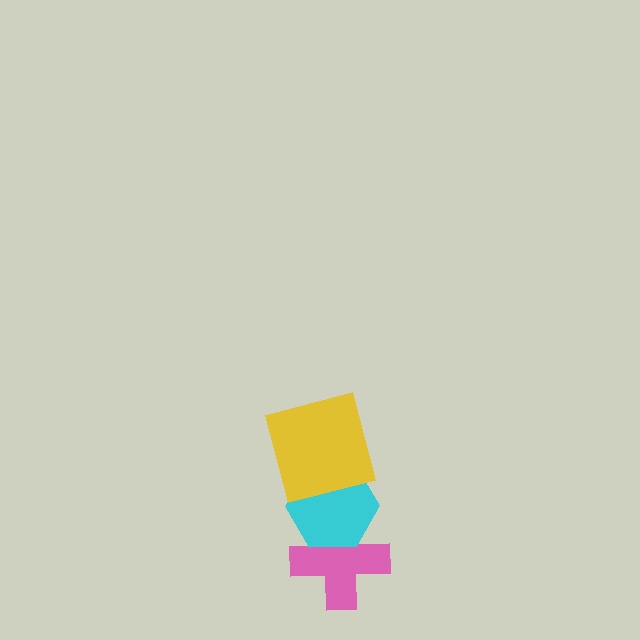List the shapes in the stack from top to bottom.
From top to bottom: the yellow square, the cyan hexagon, the pink cross.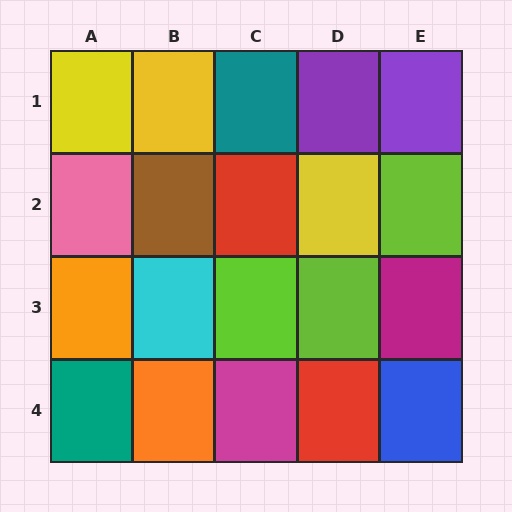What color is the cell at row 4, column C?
Magenta.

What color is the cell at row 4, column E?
Blue.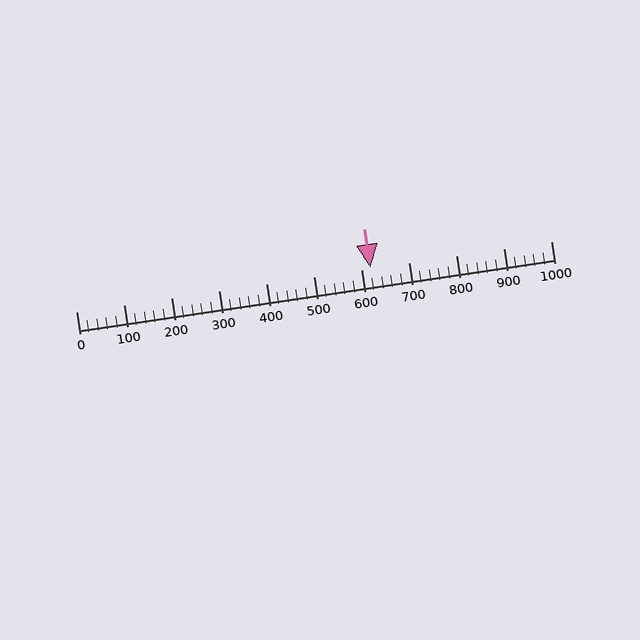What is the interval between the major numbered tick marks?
The major tick marks are spaced 100 units apart.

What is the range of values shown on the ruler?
The ruler shows values from 0 to 1000.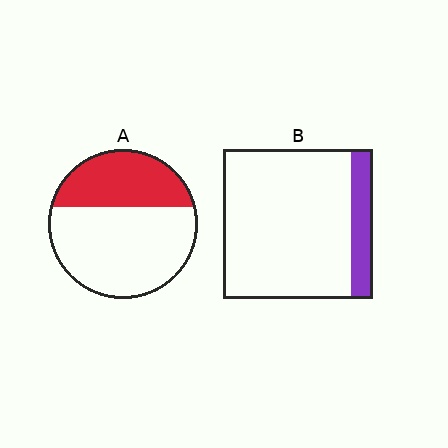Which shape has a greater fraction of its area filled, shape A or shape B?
Shape A.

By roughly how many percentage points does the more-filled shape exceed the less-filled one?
By roughly 20 percentage points (A over B).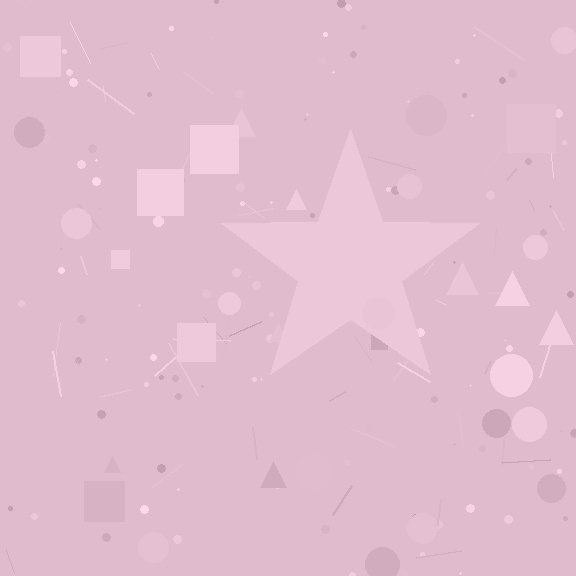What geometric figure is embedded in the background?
A star is embedded in the background.